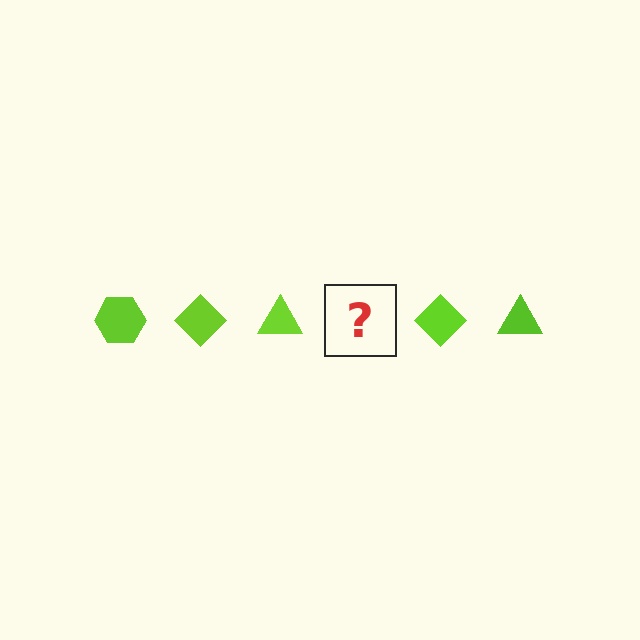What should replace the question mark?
The question mark should be replaced with a lime hexagon.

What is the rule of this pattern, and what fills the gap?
The rule is that the pattern cycles through hexagon, diamond, triangle shapes in lime. The gap should be filled with a lime hexagon.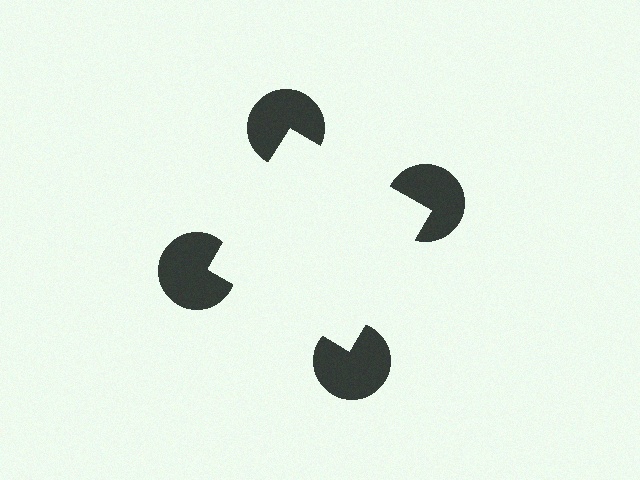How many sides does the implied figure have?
4 sides.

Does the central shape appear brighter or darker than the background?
It typically appears slightly brighter than the background, even though no actual brightness change is drawn.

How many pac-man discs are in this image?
There are 4 — one at each vertex of the illusory square.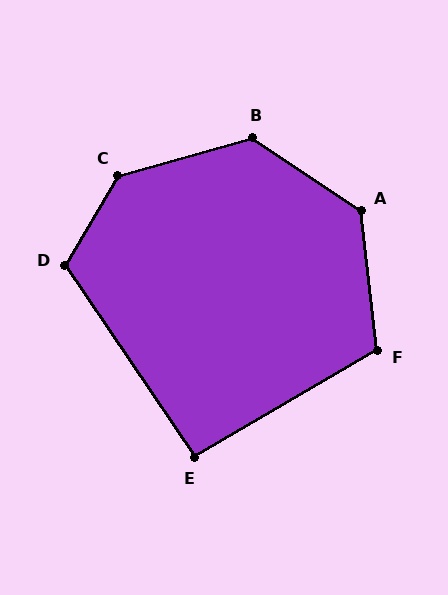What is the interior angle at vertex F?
Approximately 114 degrees (obtuse).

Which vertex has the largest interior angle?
C, at approximately 136 degrees.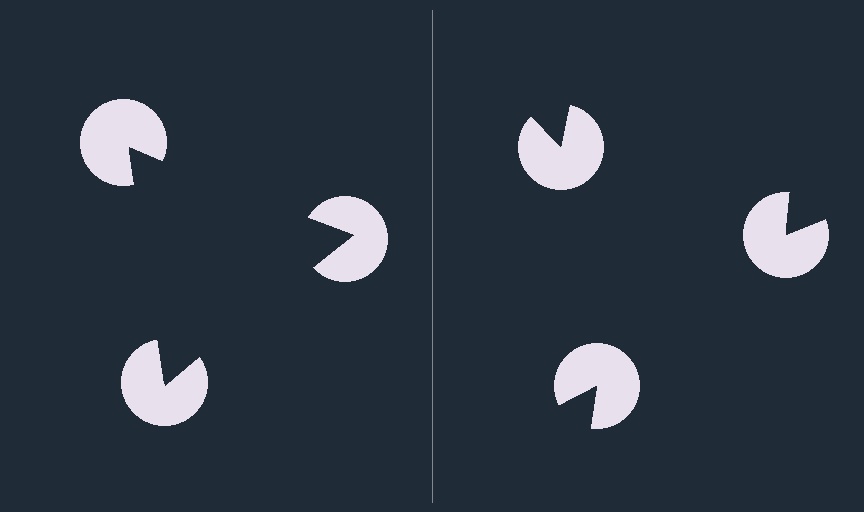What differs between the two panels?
The pac-man discs are positioned identically on both sides; only the wedge orientations differ. On the left they align to a triangle; on the right they are misaligned.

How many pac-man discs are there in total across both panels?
6 — 3 on each side.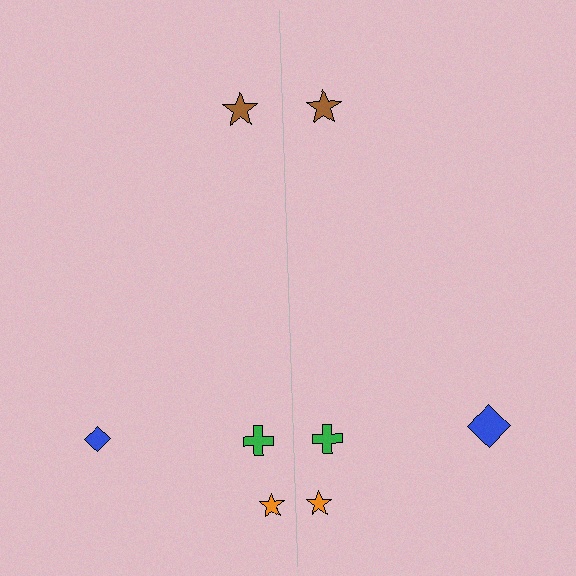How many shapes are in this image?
There are 8 shapes in this image.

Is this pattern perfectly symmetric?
No, the pattern is not perfectly symmetric. The blue diamond on the right side has a different size than its mirror counterpart.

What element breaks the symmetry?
The blue diamond on the right side has a different size than its mirror counterpart.